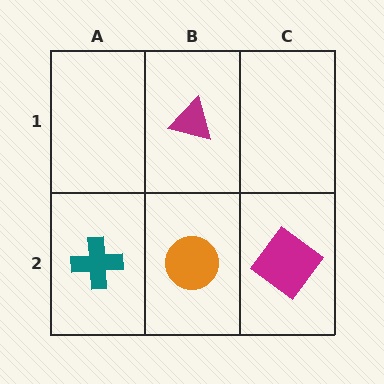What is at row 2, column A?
A teal cross.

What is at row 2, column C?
A magenta diamond.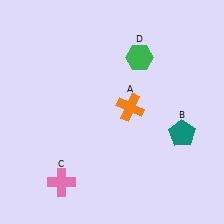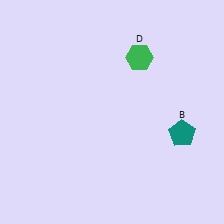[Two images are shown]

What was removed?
The orange cross (A), the pink cross (C) were removed in Image 2.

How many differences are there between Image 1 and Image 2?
There are 2 differences between the two images.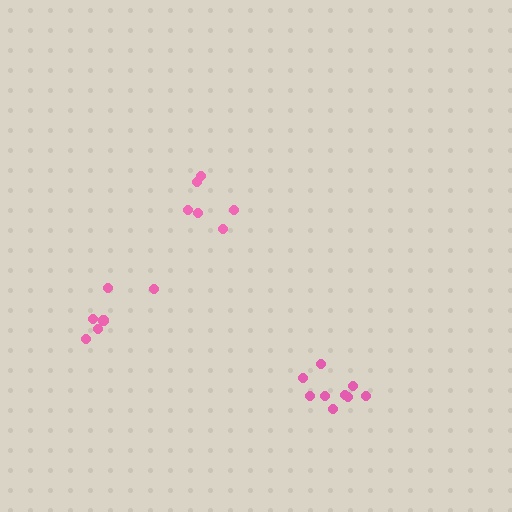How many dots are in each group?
Group 1: 9 dots, Group 2: 6 dots, Group 3: 6 dots (21 total).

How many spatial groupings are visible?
There are 3 spatial groupings.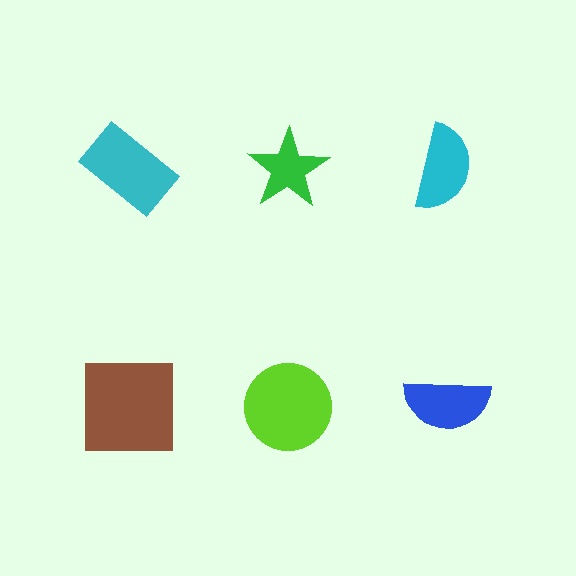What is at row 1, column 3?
A cyan semicircle.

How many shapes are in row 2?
3 shapes.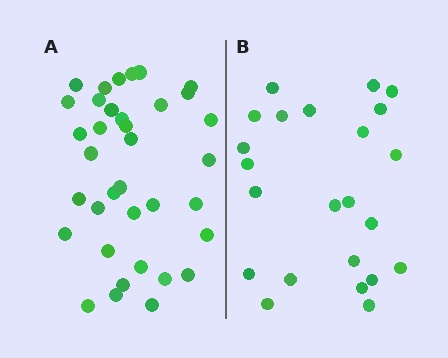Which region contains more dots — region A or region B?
Region A (the left region) has more dots.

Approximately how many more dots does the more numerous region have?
Region A has approximately 15 more dots than region B.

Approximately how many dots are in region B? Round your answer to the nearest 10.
About 20 dots. (The exact count is 23, which rounds to 20.)